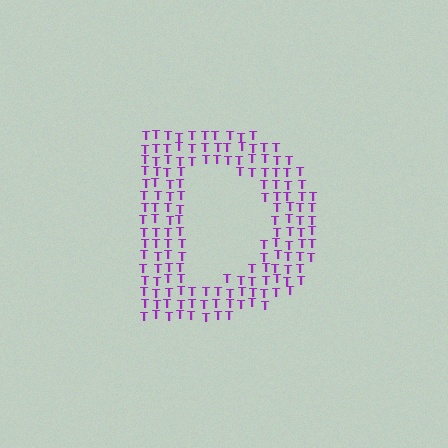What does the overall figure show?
The overall figure shows the letter D.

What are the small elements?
The small elements are letter T's.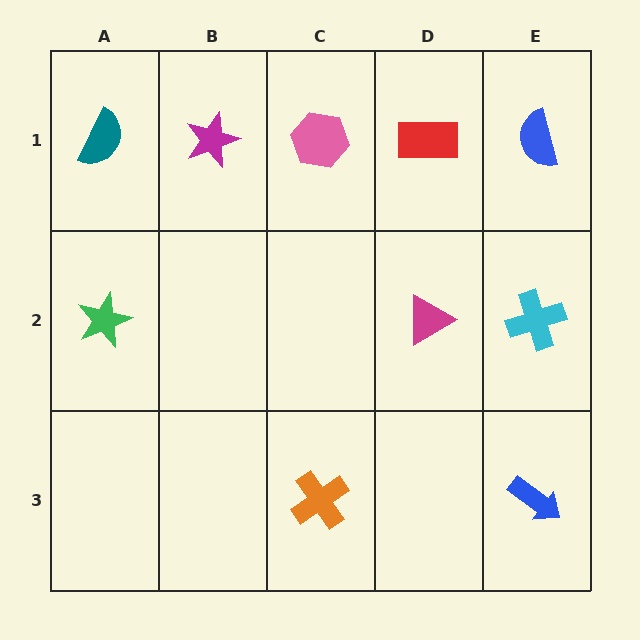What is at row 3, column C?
An orange cross.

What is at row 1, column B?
A magenta star.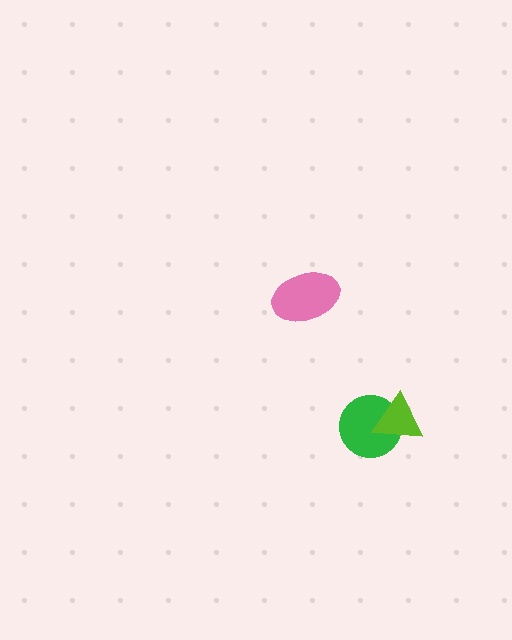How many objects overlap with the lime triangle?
1 object overlaps with the lime triangle.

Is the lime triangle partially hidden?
No, no other shape covers it.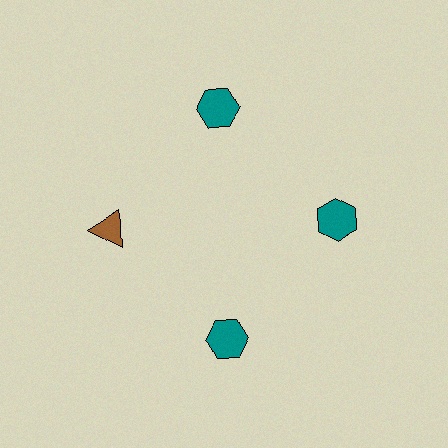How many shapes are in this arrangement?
There are 4 shapes arranged in a ring pattern.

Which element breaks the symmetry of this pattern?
The brown triangle at roughly the 9 o'clock position breaks the symmetry. All other shapes are teal hexagons.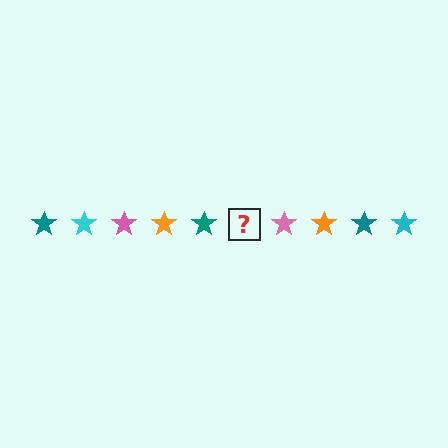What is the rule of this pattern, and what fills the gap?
The rule is that the pattern cycles through teal, cyan, pink, orange stars. The gap should be filled with a cyan star.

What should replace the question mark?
The question mark should be replaced with a cyan star.